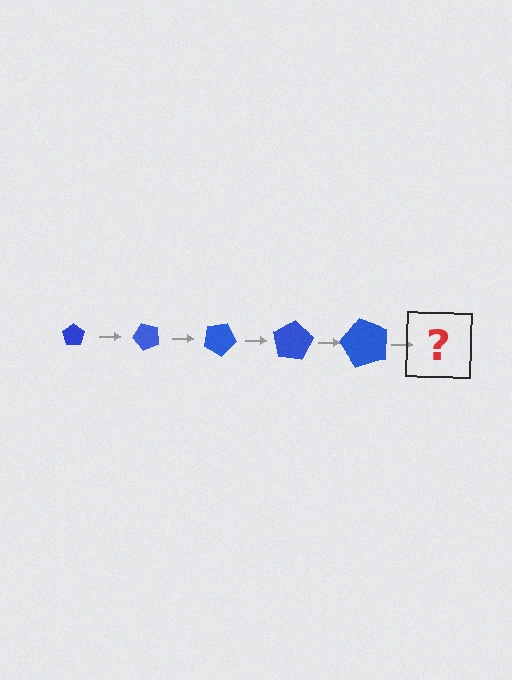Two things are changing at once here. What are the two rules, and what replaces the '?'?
The two rules are that the pentagon grows larger each step and it rotates 50 degrees each step. The '?' should be a pentagon, larger than the previous one and rotated 250 degrees from the start.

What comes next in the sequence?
The next element should be a pentagon, larger than the previous one and rotated 250 degrees from the start.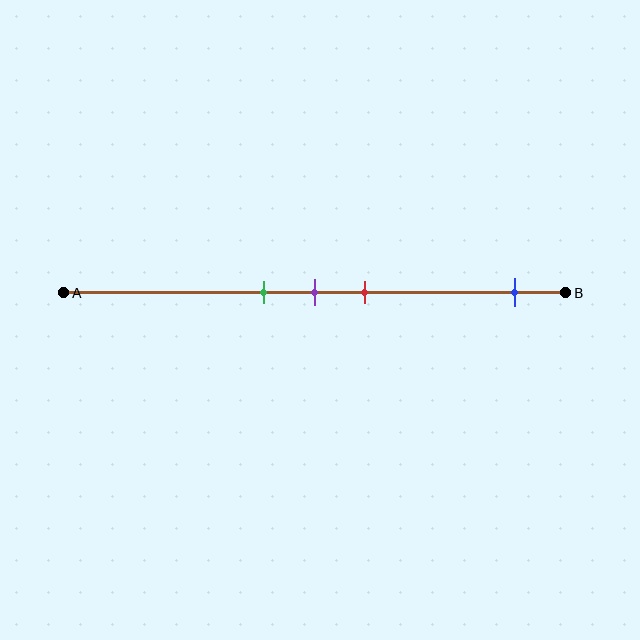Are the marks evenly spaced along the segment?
No, the marks are not evenly spaced.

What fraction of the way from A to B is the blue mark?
The blue mark is approximately 90% (0.9) of the way from A to B.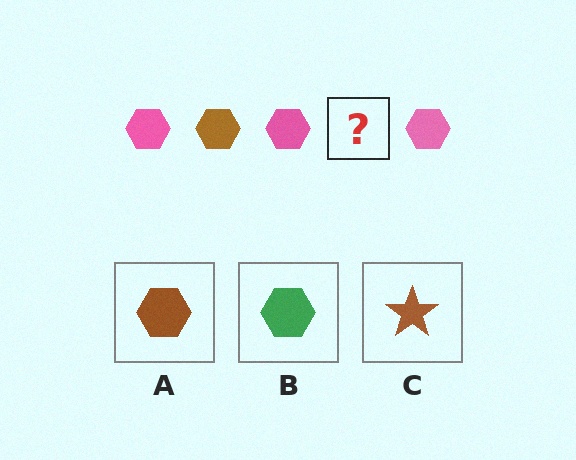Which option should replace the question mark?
Option A.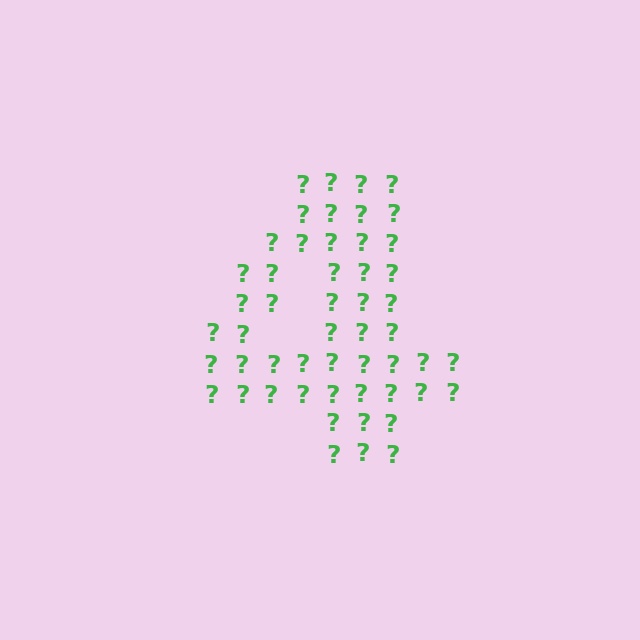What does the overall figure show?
The overall figure shows the digit 4.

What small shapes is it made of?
It is made of small question marks.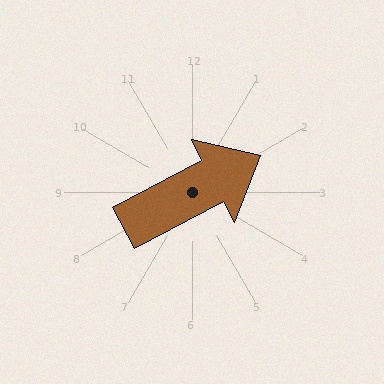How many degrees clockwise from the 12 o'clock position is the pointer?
Approximately 62 degrees.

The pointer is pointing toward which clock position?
Roughly 2 o'clock.